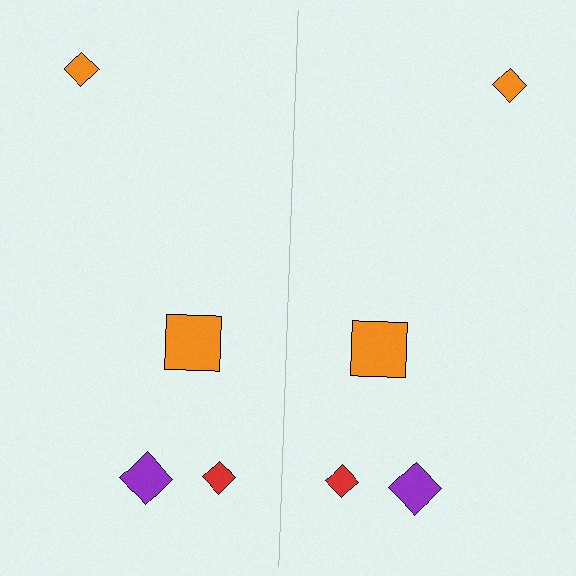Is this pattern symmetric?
Yes, this pattern has bilateral (reflection) symmetry.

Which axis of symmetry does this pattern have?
The pattern has a vertical axis of symmetry running through the center of the image.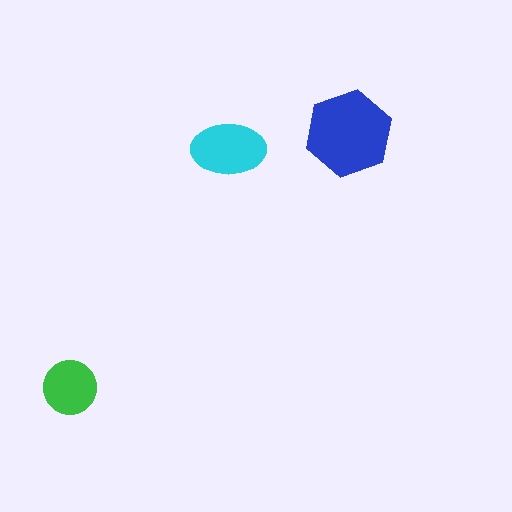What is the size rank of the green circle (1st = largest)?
3rd.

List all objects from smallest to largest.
The green circle, the cyan ellipse, the blue hexagon.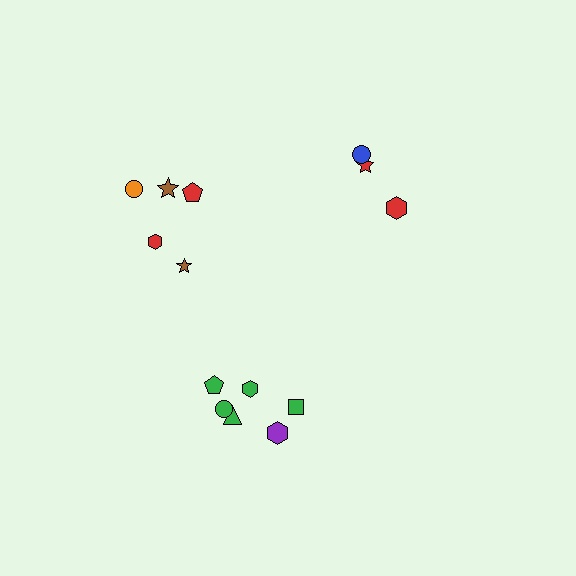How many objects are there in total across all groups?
There are 14 objects.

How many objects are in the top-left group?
There are 5 objects.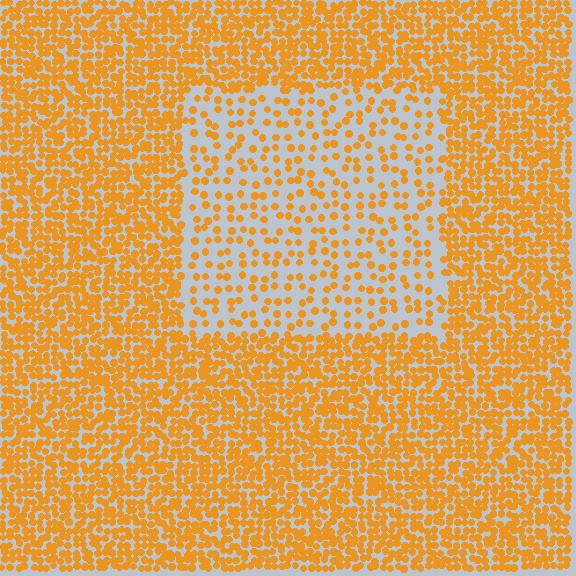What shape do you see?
I see a rectangle.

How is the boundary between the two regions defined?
The boundary is defined by a change in element density (approximately 2.6x ratio). All elements are the same color, size, and shape.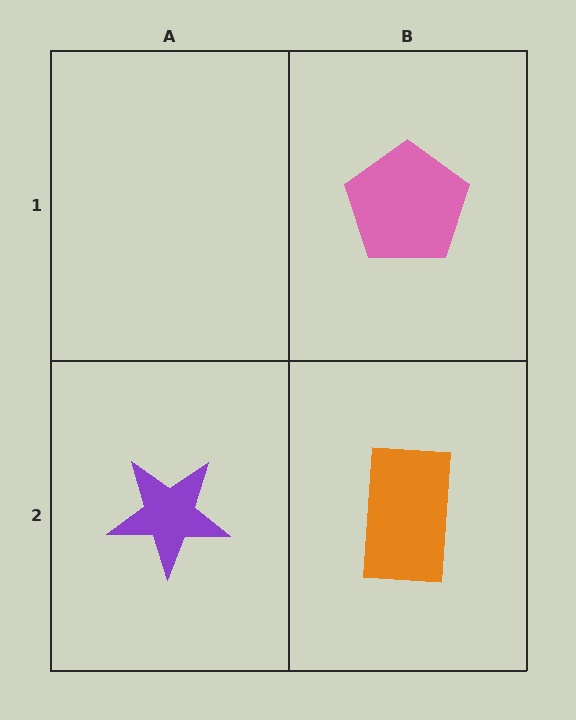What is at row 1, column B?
A pink pentagon.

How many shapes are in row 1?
1 shape.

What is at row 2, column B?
An orange rectangle.